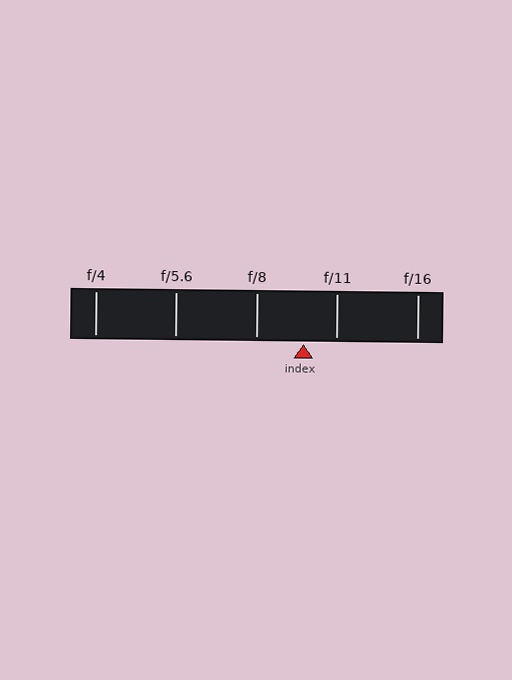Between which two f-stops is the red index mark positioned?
The index mark is between f/8 and f/11.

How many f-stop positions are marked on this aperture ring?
There are 5 f-stop positions marked.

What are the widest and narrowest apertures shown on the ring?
The widest aperture shown is f/4 and the narrowest is f/16.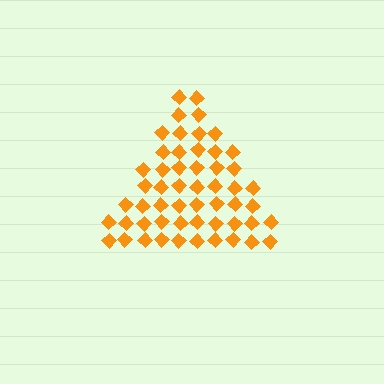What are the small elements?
The small elements are diamonds.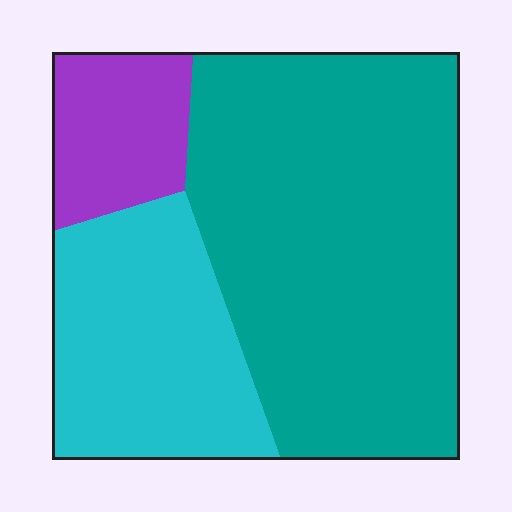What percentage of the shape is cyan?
Cyan covers about 30% of the shape.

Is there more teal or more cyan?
Teal.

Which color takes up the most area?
Teal, at roughly 60%.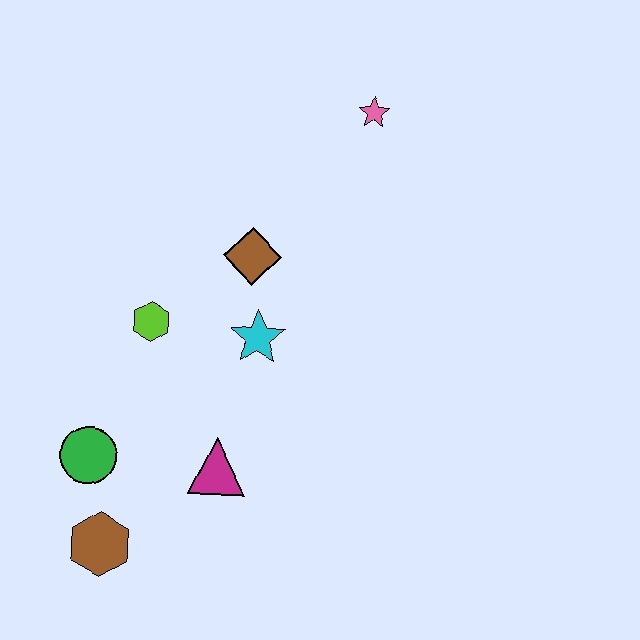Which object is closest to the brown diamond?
The cyan star is closest to the brown diamond.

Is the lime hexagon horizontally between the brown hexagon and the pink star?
Yes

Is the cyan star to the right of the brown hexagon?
Yes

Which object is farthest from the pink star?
The brown hexagon is farthest from the pink star.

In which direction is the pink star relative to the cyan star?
The pink star is above the cyan star.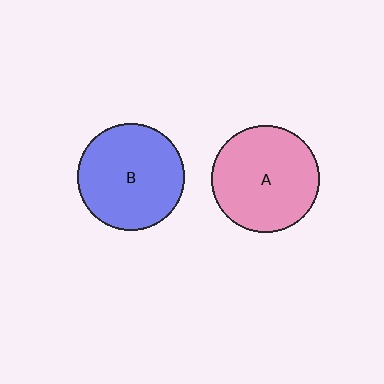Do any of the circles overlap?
No, none of the circles overlap.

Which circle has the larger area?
Circle A (pink).